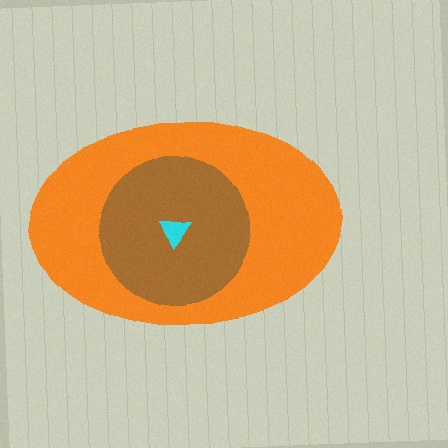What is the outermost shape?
The orange ellipse.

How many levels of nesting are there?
3.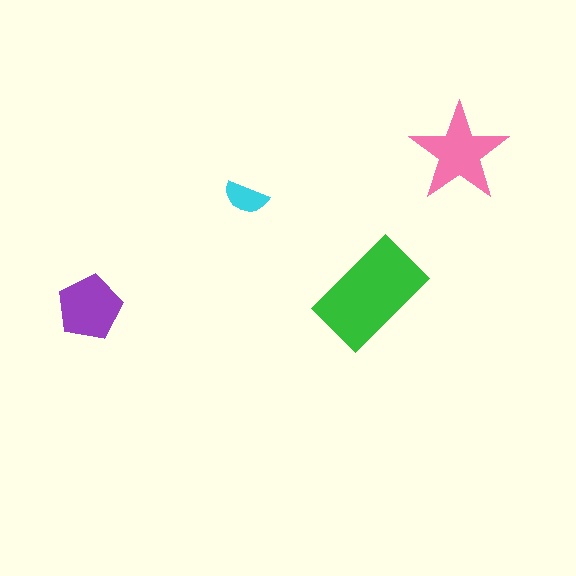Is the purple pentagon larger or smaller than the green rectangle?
Smaller.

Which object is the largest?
The green rectangle.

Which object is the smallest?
The cyan semicircle.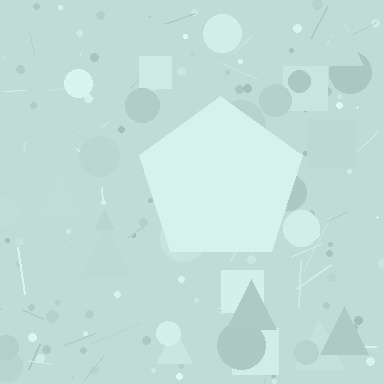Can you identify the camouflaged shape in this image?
The camouflaged shape is a pentagon.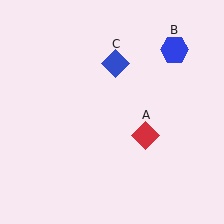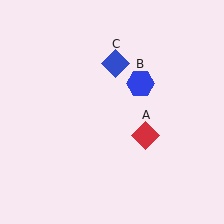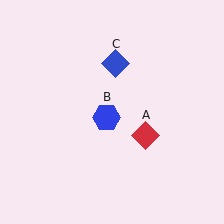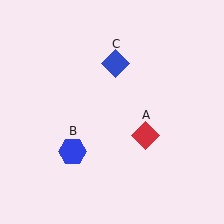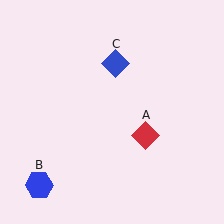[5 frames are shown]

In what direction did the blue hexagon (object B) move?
The blue hexagon (object B) moved down and to the left.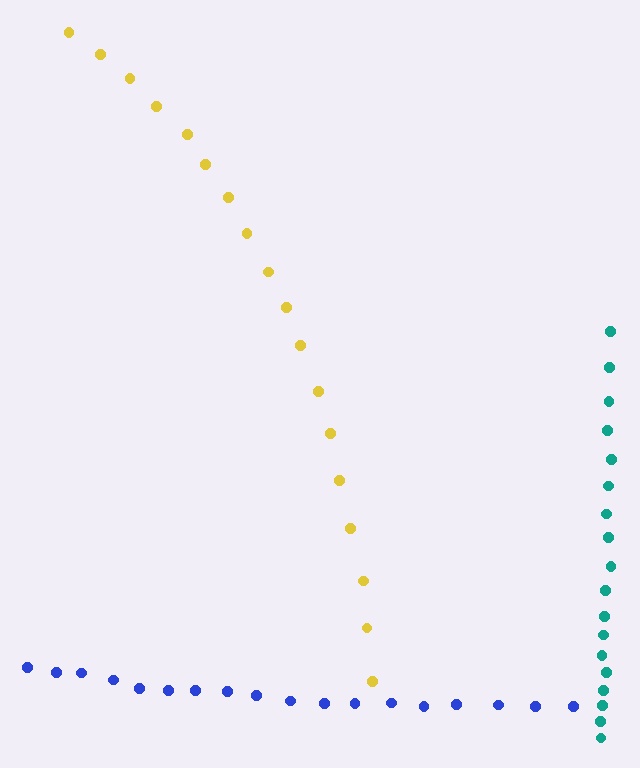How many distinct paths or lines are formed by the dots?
There are 3 distinct paths.